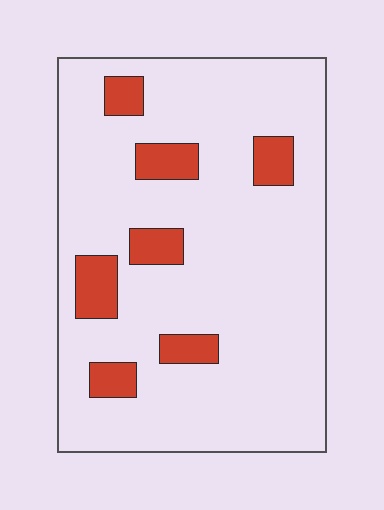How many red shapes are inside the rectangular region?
7.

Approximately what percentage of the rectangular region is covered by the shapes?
Approximately 15%.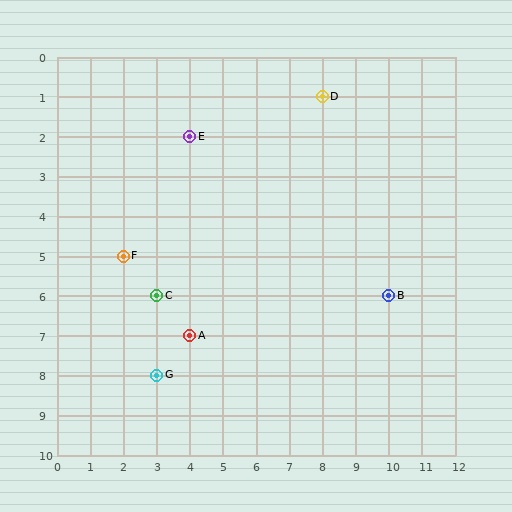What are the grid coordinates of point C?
Point C is at grid coordinates (3, 6).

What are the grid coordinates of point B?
Point B is at grid coordinates (10, 6).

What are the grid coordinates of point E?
Point E is at grid coordinates (4, 2).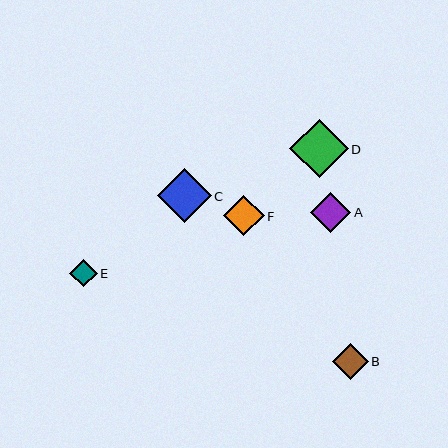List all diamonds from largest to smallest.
From largest to smallest: D, C, F, A, B, E.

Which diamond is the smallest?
Diamond E is the smallest with a size of approximately 27 pixels.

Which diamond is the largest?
Diamond D is the largest with a size of approximately 58 pixels.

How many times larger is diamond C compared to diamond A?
Diamond C is approximately 1.3 times the size of diamond A.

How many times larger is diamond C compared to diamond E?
Diamond C is approximately 2.0 times the size of diamond E.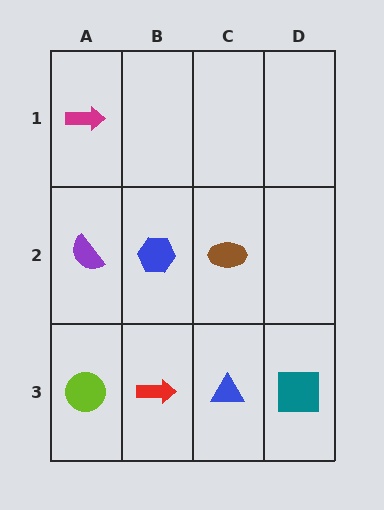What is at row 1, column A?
A magenta arrow.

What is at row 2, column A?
A purple semicircle.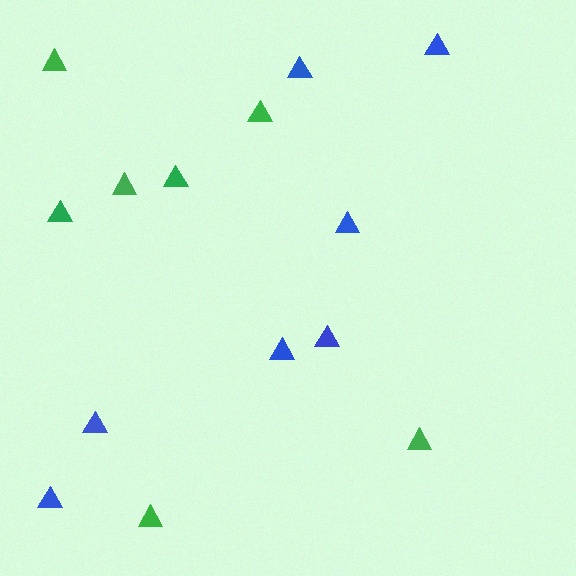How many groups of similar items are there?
There are 2 groups: one group of blue triangles (7) and one group of green triangles (7).